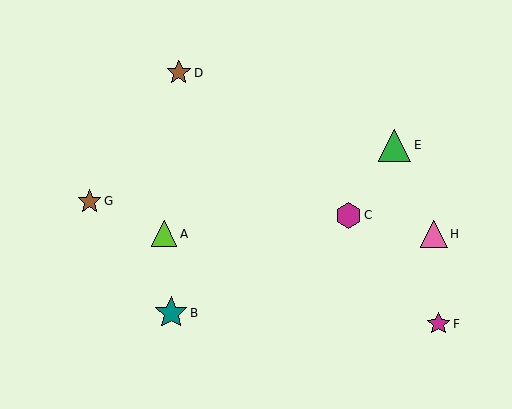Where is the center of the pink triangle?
The center of the pink triangle is at (434, 234).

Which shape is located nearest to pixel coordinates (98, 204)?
The brown star (labeled G) at (89, 201) is nearest to that location.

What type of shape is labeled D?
Shape D is a brown star.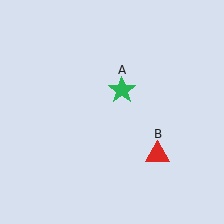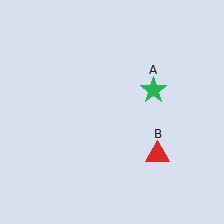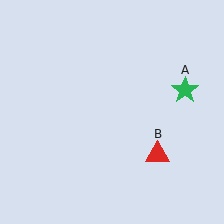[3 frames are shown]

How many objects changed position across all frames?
1 object changed position: green star (object A).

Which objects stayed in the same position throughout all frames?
Red triangle (object B) remained stationary.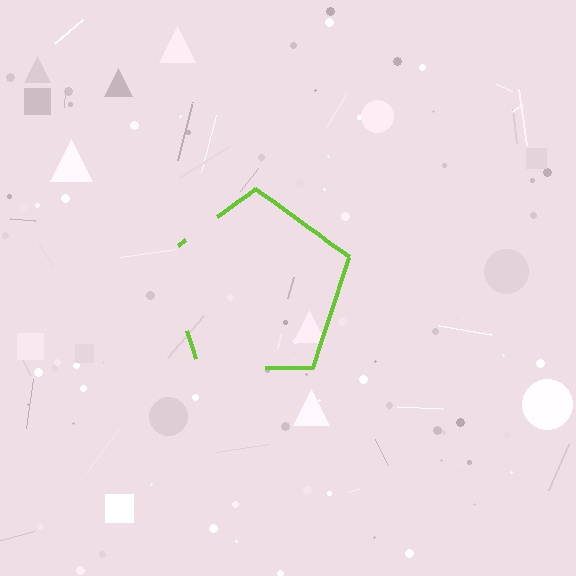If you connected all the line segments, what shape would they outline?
They would outline a pentagon.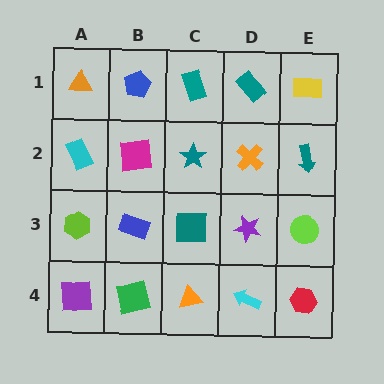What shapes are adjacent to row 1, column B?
A magenta square (row 2, column B), an orange triangle (row 1, column A), a teal rectangle (row 1, column C).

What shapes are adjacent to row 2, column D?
A teal rectangle (row 1, column D), a purple star (row 3, column D), a teal star (row 2, column C), a teal arrow (row 2, column E).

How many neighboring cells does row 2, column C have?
4.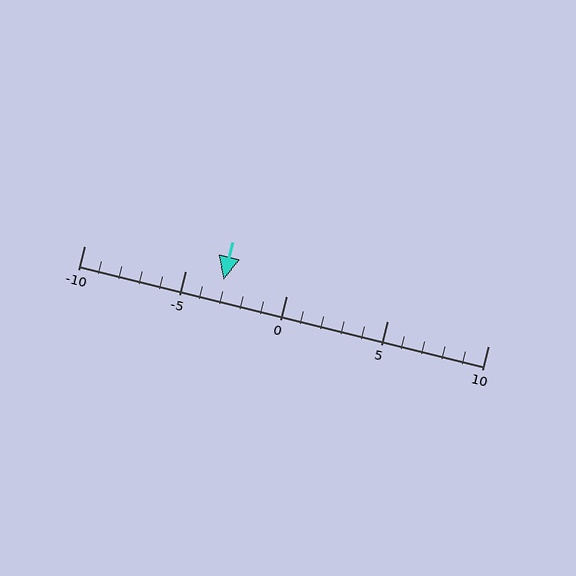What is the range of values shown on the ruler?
The ruler shows values from -10 to 10.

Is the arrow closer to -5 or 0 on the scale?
The arrow is closer to -5.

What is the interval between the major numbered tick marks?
The major tick marks are spaced 5 units apart.